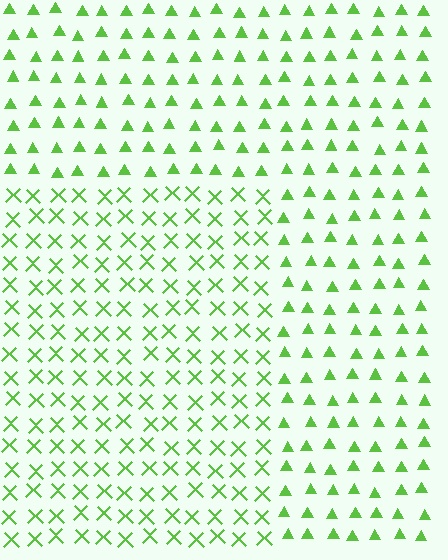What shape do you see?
I see a rectangle.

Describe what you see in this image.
The image is filled with small lime elements arranged in a uniform grid. A rectangle-shaped region contains X marks, while the surrounding area contains triangles. The boundary is defined purely by the change in element shape.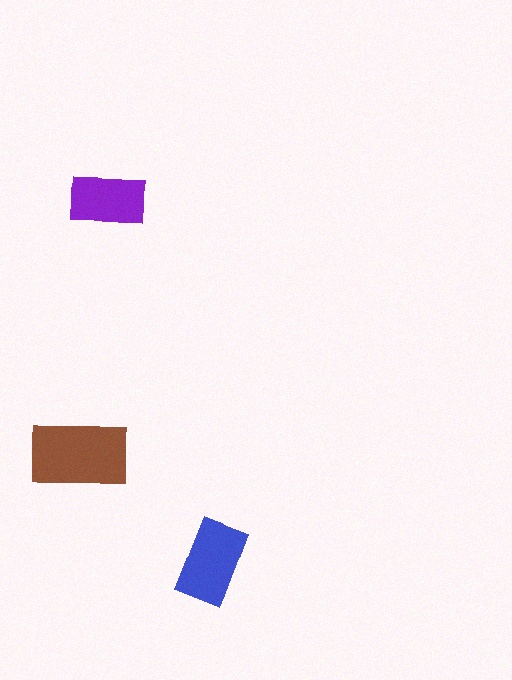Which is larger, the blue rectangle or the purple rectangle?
The blue one.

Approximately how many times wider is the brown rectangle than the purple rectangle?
About 1.5 times wider.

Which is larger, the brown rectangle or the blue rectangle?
The brown one.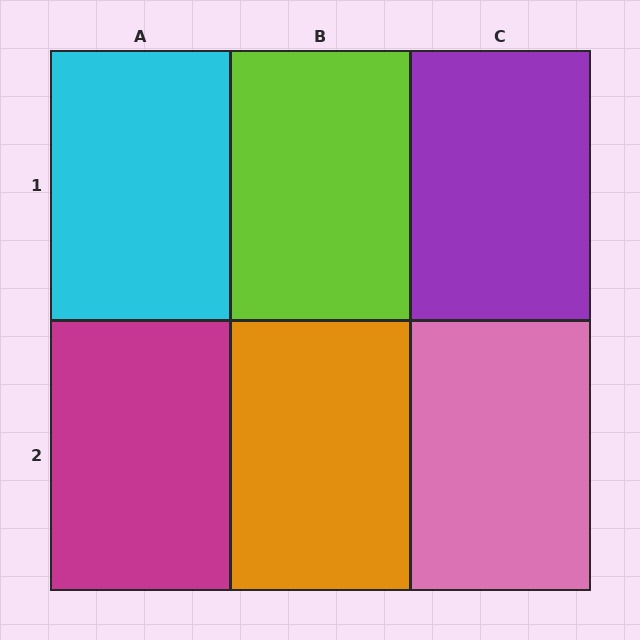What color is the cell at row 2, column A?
Magenta.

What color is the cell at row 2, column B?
Orange.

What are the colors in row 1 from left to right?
Cyan, lime, purple.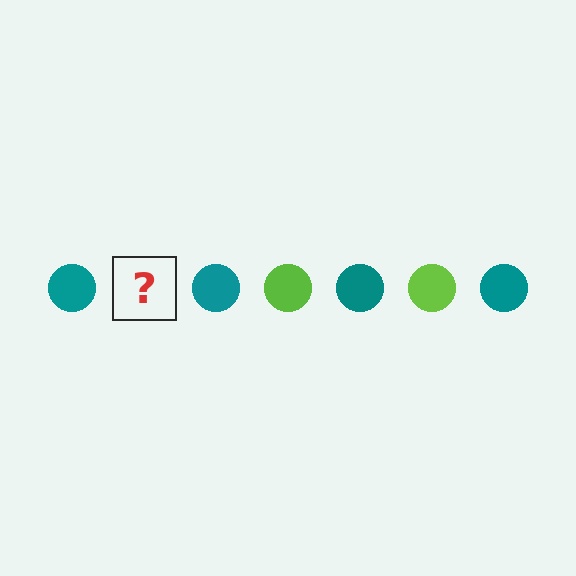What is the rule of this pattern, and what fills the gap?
The rule is that the pattern cycles through teal, lime circles. The gap should be filled with a lime circle.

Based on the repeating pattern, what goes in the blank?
The blank should be a lime circle.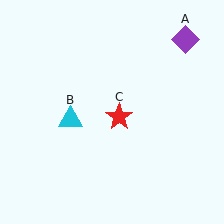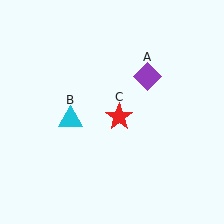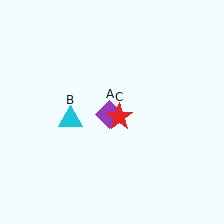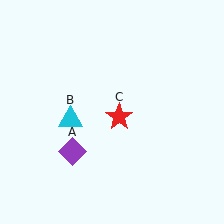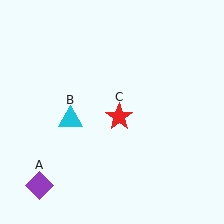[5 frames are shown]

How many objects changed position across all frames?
1 object changed position: purple diamond (object A).